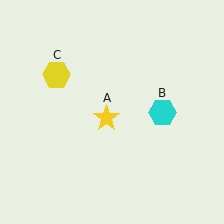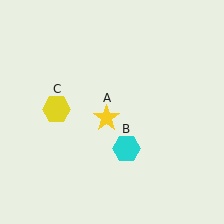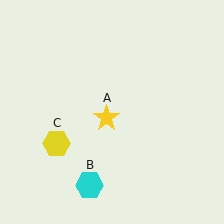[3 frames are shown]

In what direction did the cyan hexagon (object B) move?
The cyan hexagon (object B) moved down and to the left.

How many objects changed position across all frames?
2 objects changed position: cyan hexagon (object B), yellow hexagon (object C).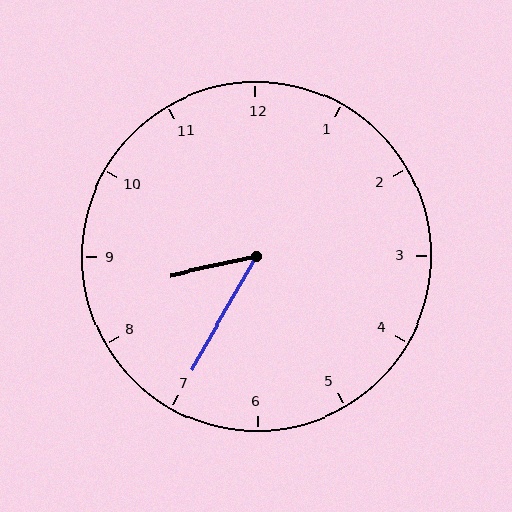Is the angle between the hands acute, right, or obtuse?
It is acute.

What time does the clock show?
8:35.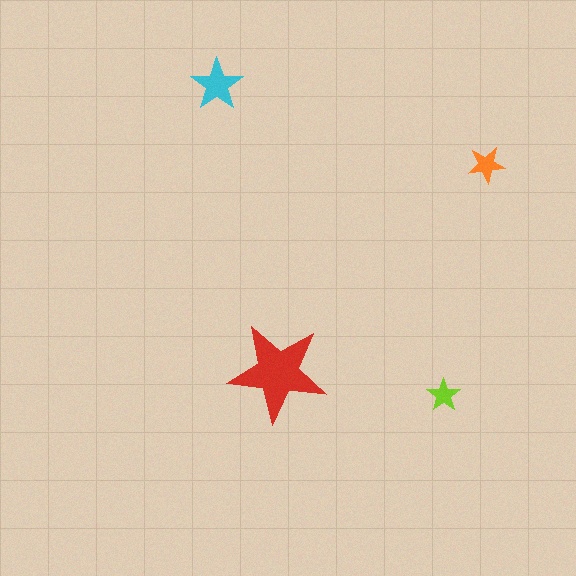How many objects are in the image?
There are 4 objects in the image.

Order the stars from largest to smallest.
the red one, the cyan one, the orange one, the lime one.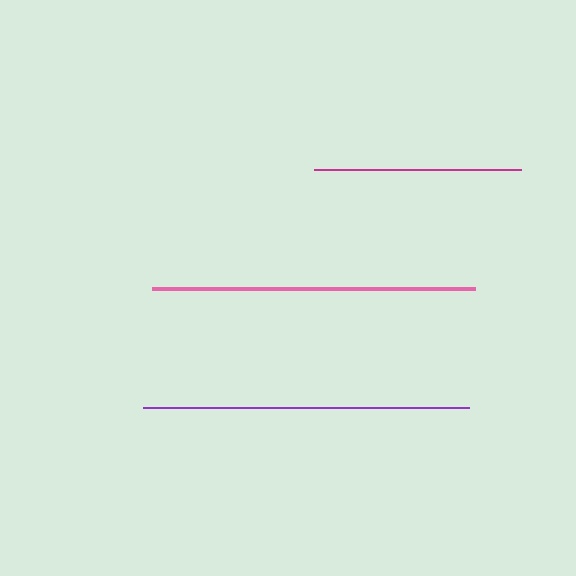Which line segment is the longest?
The purple line is the longest at approximately 325 pixels.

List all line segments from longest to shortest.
From longest to shortest: purple, pink, magenta.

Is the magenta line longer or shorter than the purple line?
The purple line is longer than the magenta line.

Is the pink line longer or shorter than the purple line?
The purple line is longer than the pink line.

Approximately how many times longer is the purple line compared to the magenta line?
The purple line is approximately 1.6 times the length of the magenta line.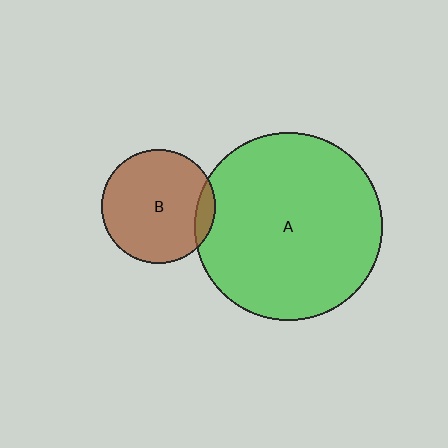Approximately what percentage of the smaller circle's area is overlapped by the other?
Approximately 10%.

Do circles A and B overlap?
Yes.